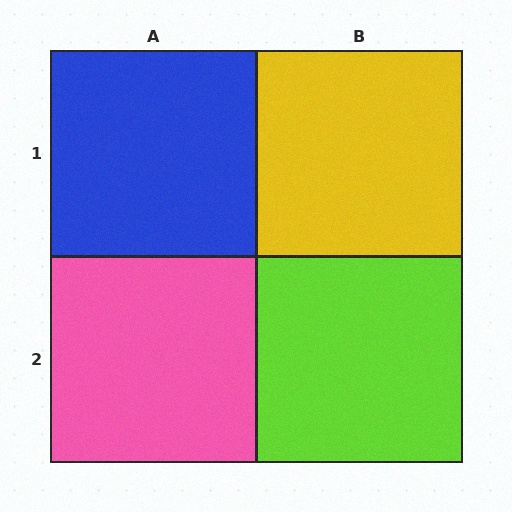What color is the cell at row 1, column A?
Blue.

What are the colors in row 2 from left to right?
Pink, lime.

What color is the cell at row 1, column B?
Yellow.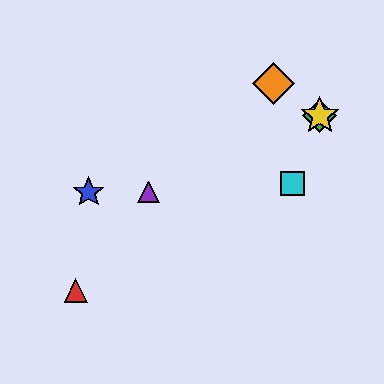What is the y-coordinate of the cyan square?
The cyan square is at y≈184.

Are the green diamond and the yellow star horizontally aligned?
Yes, both are at y≈116.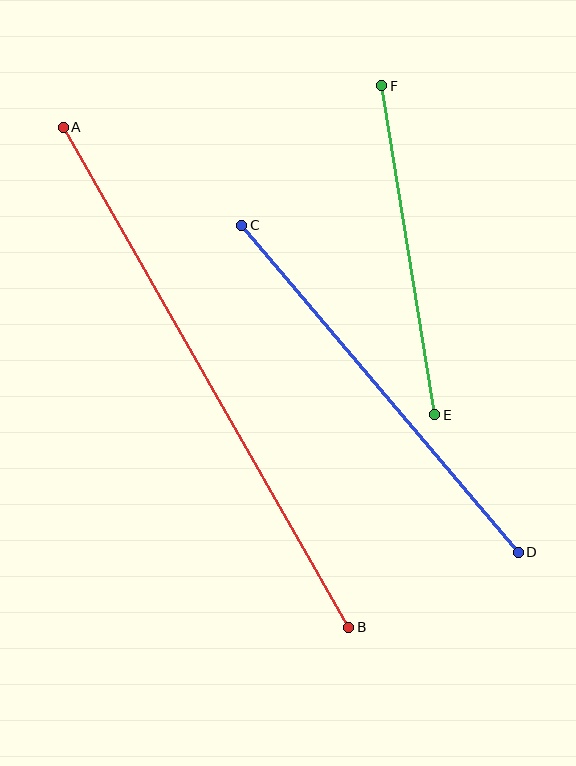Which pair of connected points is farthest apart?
Points A and B are farthest apart.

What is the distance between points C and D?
The distance is approximately 428 pixels.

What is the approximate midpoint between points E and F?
The midpoint is at approximately (408, 250) pixels.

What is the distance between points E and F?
The distance is approximately 333 pixels.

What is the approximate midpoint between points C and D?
The midpoint is at approximately (380, 389) pixels.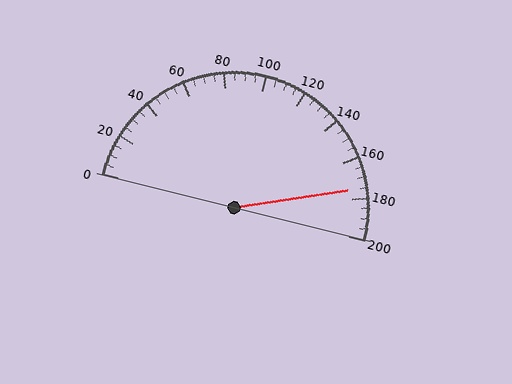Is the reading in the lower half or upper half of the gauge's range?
The reading is in the upper half of the range (0 to 200).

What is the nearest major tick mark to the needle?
The nearest major tick mark is 180.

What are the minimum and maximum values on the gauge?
The gauge ranges from 0 to 200.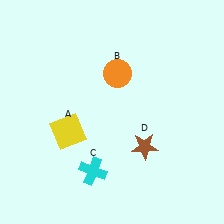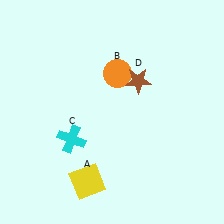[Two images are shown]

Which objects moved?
The objects that moved are: the yellow square (A), the cyan cross (C), the brown star (D).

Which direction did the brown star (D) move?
The brown star (D) moved up.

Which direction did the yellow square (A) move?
The yellow square (A) moved down.